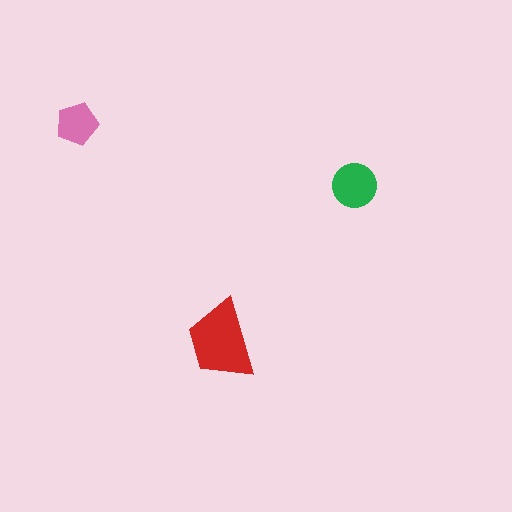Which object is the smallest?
The pink pentagon.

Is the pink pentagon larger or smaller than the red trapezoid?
Smaller.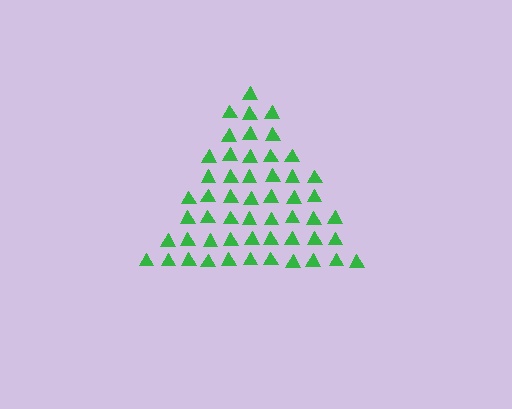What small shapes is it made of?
It is made of small triangles.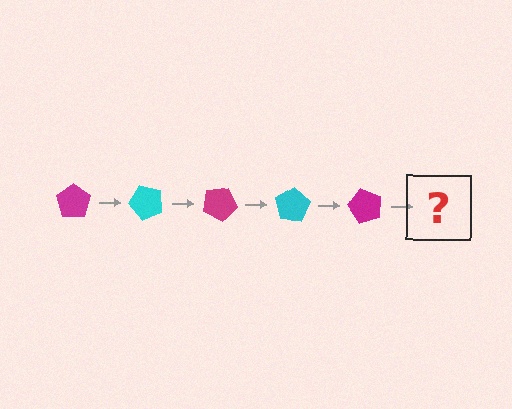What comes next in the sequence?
The next element should be a cyan pentagon, rotated 250 degrees from the start.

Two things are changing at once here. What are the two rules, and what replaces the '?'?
The two rules are that it rotates 50 degrees each step and the color cycles through magenta and cyan. The '?' should be a cyan pentagon, rotated 250 degrees from the start.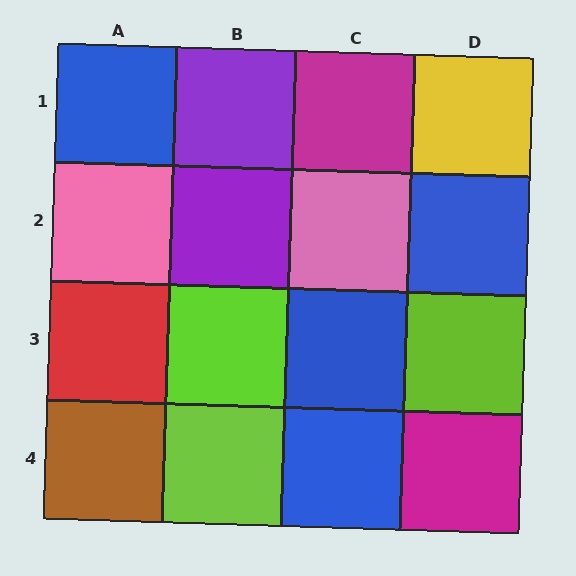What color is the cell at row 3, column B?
Lime.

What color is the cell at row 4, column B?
Lime.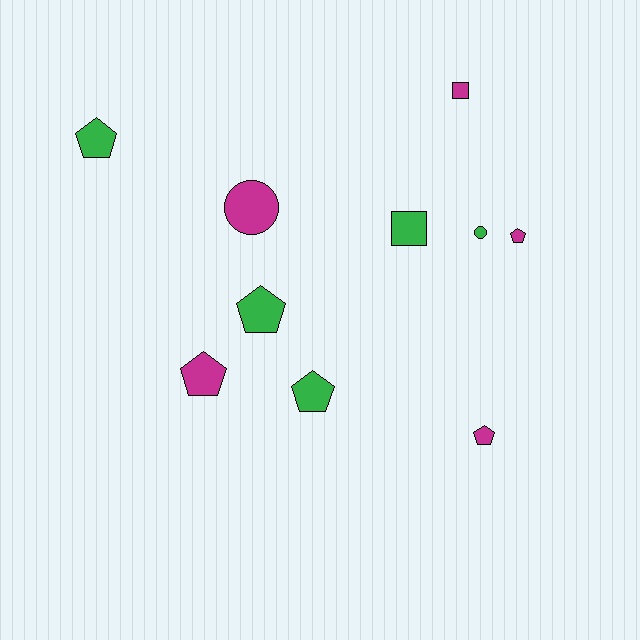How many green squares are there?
There is 1 green square.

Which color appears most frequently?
Magenta, with 5 objects.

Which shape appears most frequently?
Pentagon, with 6 objects.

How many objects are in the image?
There are 10 objects.